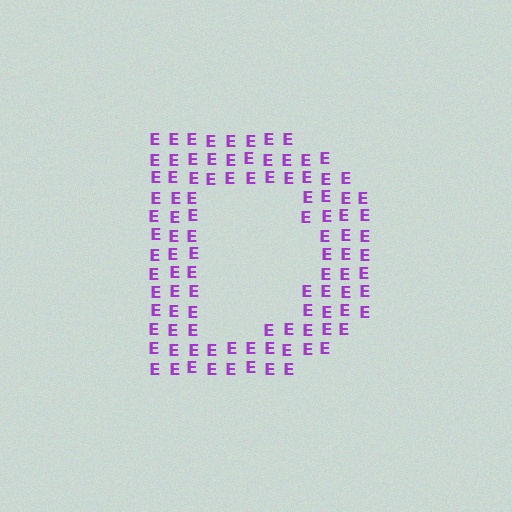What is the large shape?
The large shape is the letter D.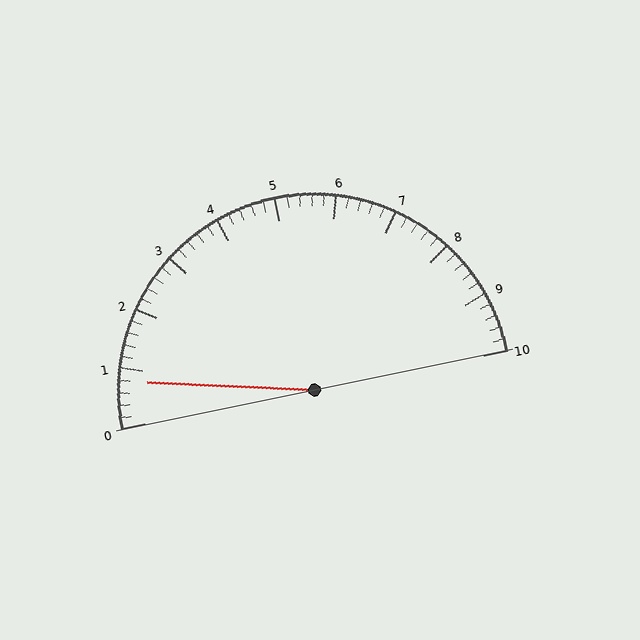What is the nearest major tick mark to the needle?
The nearest major tick mark is 1.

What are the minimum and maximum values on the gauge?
The gauge ranges from 0 to 10.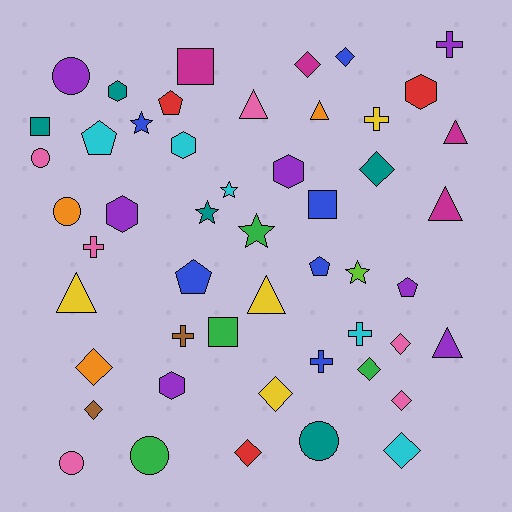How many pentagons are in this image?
There are 5 pentagons.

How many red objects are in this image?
There are 3 red objects.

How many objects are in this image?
There are 50 objects.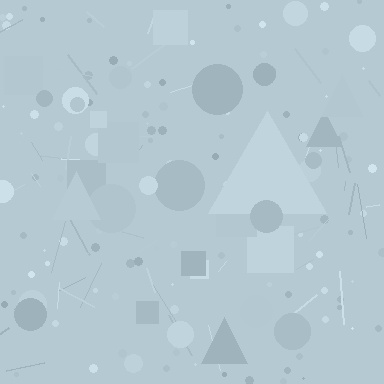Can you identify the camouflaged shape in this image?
The camouflaged shape is a triangle.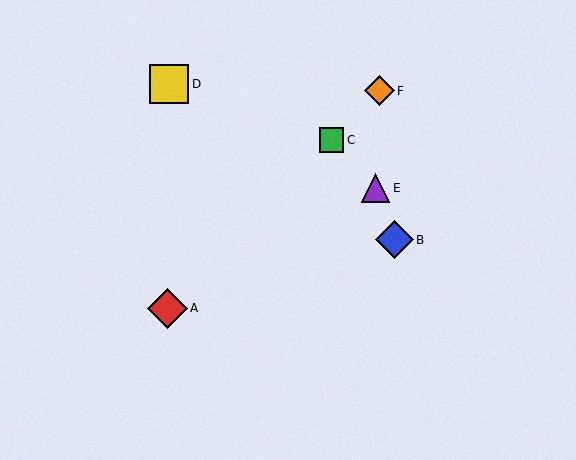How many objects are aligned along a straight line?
3 objects (A, C, F) are aligned along a straight line.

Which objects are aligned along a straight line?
Objects A, C, F are aligned along a straight line.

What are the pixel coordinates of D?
Object D is at (169, 84).